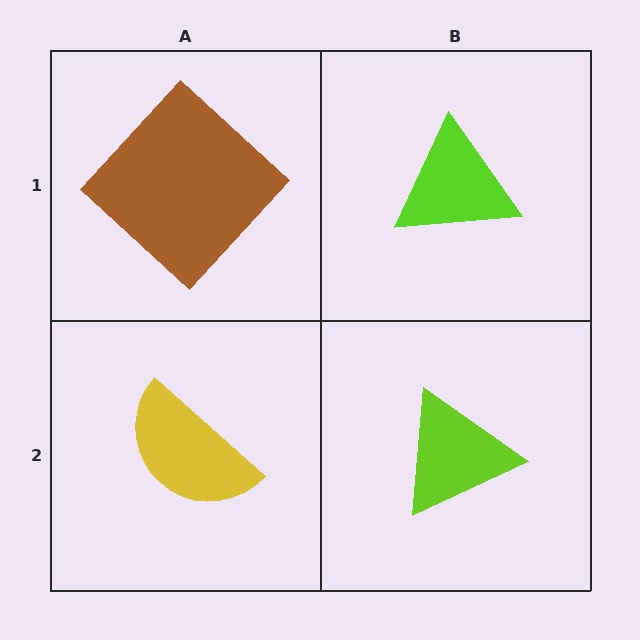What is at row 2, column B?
A lime triangle.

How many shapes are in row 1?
2 shapes.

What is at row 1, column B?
A lime triangle.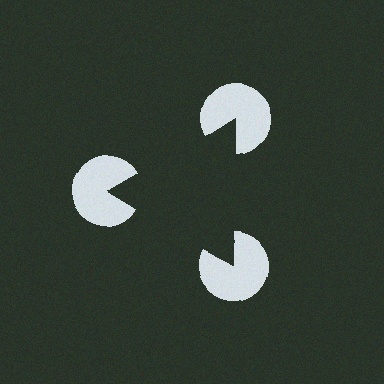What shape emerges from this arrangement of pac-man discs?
An illusory triangle — its edges are inferred from the aligned wedge cuts in the pac-man discs, not physically drawn.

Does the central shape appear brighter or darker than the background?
It typically appears slightly darker than the background, even though no actual brightness change is drawn.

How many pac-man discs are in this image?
There are 3 — one at each vertex of the illusory triangle.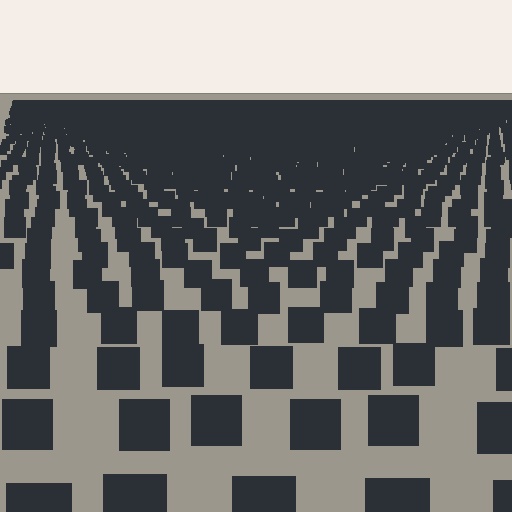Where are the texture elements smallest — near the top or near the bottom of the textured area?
Near the top.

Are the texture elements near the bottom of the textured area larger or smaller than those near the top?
Larger. Near the bottom, elements are closer to the viewer and appear at a bigger on-screen size.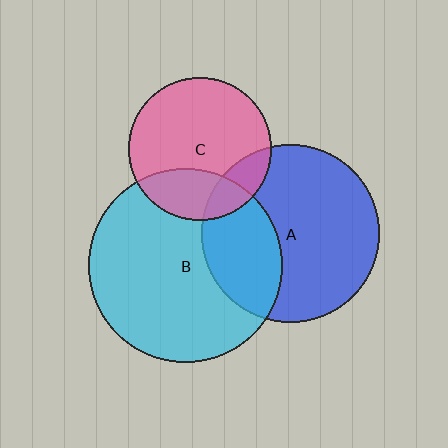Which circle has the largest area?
Circle B (cyan).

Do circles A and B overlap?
Yes.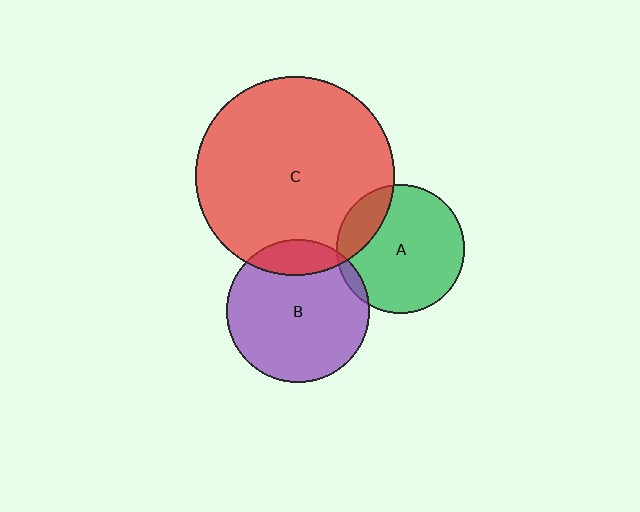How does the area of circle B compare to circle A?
Approximately 1.2 times.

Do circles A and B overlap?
Yes.